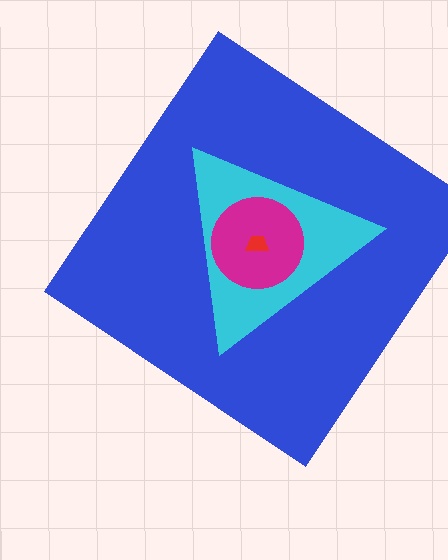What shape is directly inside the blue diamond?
The cyan triangle.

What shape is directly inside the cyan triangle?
The magenta circle.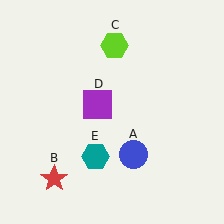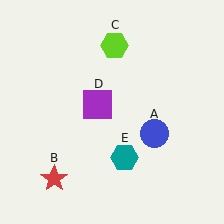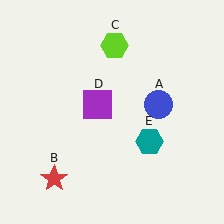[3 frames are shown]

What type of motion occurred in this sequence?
The blue circle (object A), teal hexagon (object E) rotated counterclockwise around the center of the scene.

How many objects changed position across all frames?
2 objects changed position: blue circle (object A), teal hexagon (object E).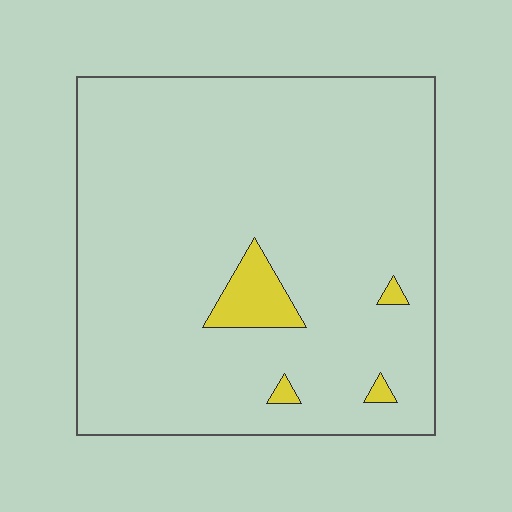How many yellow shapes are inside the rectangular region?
4.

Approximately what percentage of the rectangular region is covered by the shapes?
Approximately 5%.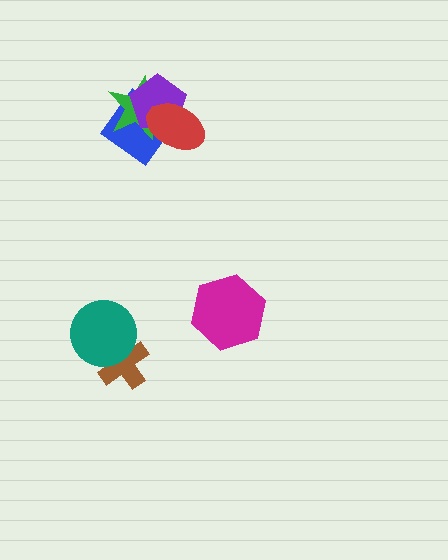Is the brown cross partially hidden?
Yes, it is partially covered by another shape.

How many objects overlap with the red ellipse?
3 objects overlap with the red ellipse.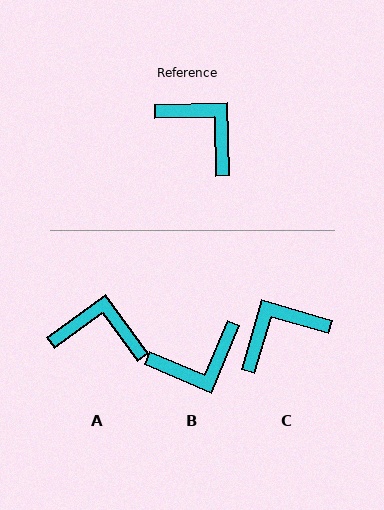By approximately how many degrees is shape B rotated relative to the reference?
Approximately 114 degrees clockwise.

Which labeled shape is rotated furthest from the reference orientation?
B, about 114 degrees away.